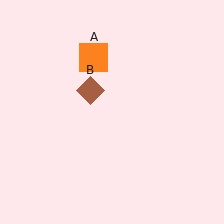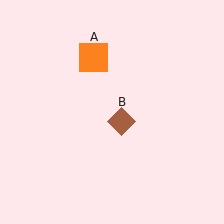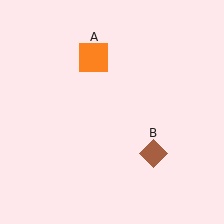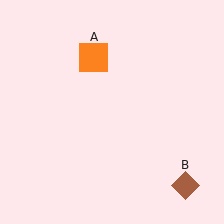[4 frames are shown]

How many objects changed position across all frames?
1 object changed position: brown diamond (object B).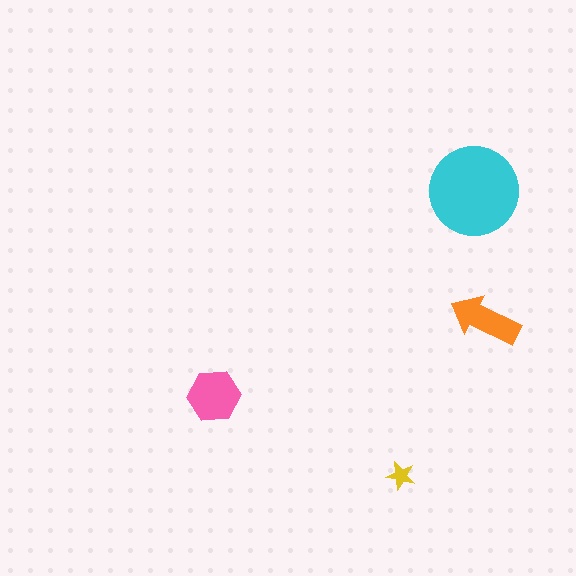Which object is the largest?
The cyan circle.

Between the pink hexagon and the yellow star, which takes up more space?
The pink hexagon.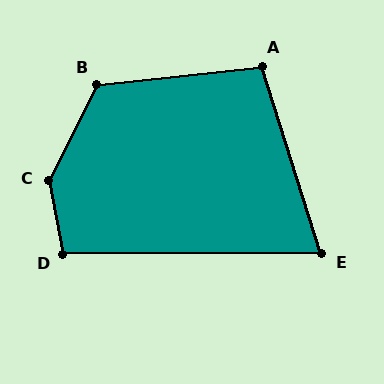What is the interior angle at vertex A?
Approximately 102 degrees (obtuse).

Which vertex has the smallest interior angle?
E, at approximately 73 degrees.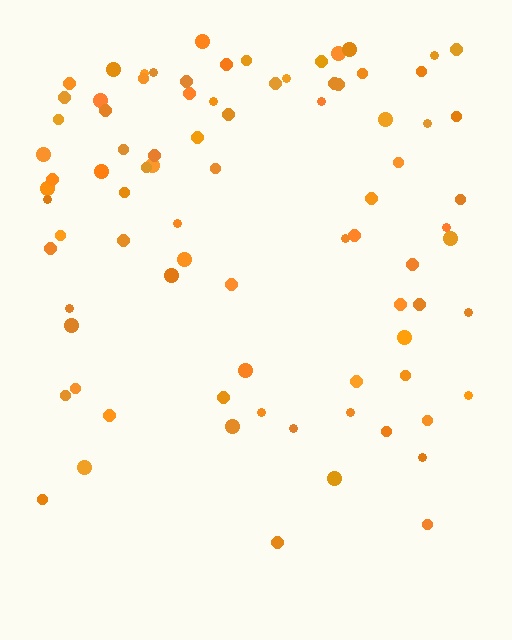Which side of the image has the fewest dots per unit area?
The bottom.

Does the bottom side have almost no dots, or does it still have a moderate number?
Still a moderate number, just noticeably fewer than the top.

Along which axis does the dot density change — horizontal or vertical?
Vertical.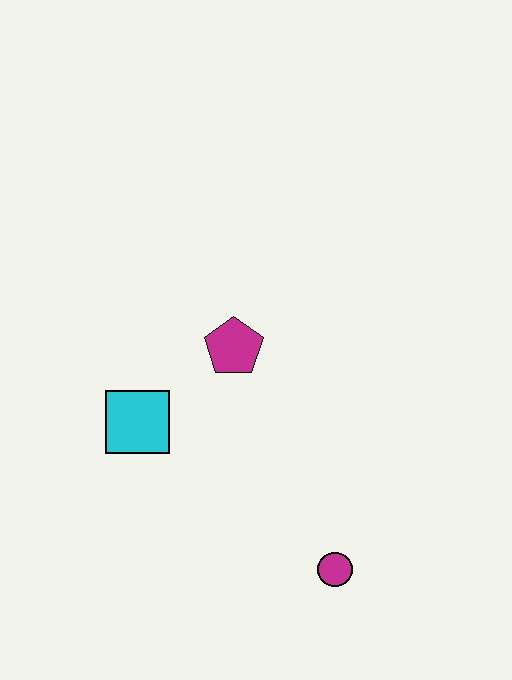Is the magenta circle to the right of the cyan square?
Yes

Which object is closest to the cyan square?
The magenta pentagon is closest to the cyan square.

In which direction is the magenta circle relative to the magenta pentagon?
The magenta circle is below the magenta pentagon.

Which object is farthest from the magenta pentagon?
The magenta circle is farthest from the magenta pentagon.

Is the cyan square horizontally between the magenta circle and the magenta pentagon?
No